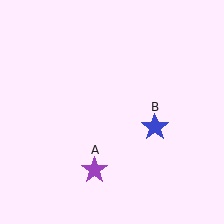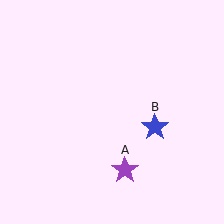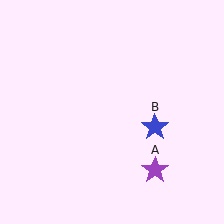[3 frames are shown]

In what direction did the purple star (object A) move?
The purple star (object A) moved right.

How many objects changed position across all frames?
1 object changed position: purple star (object A).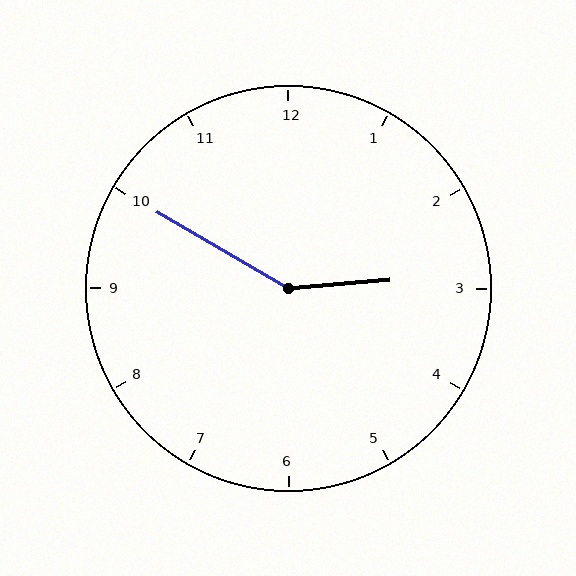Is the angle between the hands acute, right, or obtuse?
It is obtuse.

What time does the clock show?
2:50.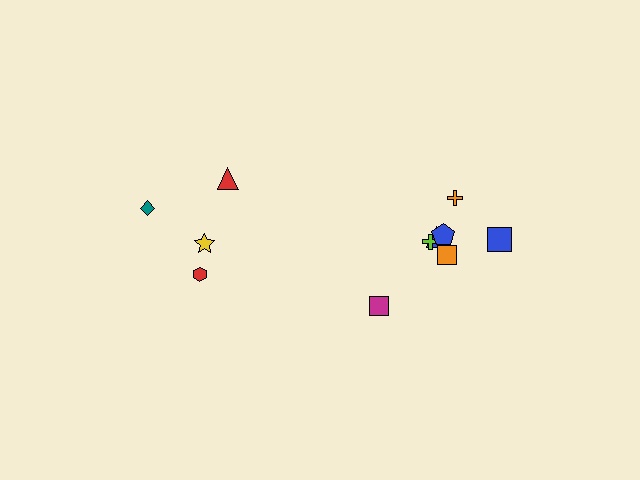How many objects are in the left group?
There are 4 objects.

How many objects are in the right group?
There are 7 objects.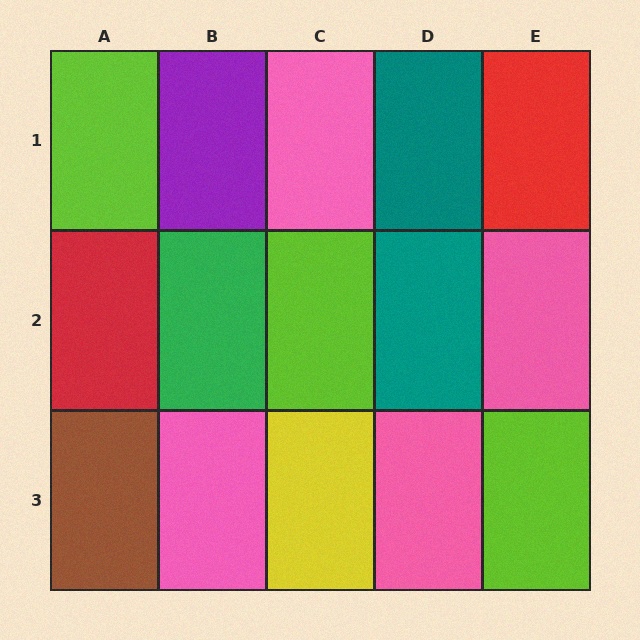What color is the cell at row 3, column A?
Brown.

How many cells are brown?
1 cell is brown.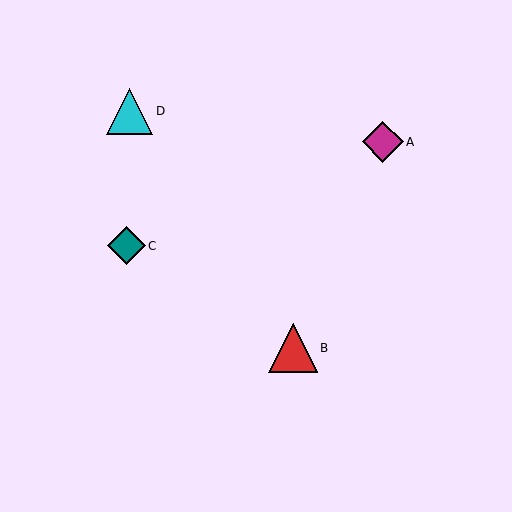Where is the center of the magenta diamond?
The center of the magenta diamond is at (383, 142).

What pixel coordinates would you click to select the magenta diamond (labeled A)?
Click at (383, 142) to select the magenta diamond A.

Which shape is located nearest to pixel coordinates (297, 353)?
The red triangle (labeled B) at (293, 348) is nearest to that location.